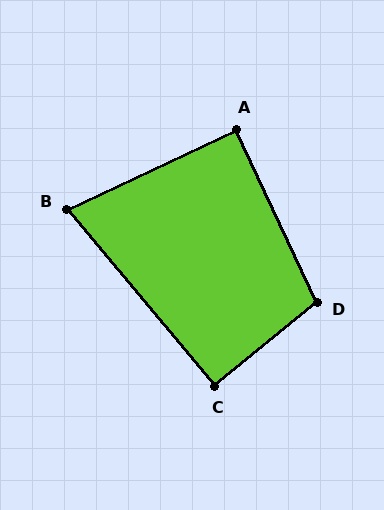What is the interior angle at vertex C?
Approximately 90 degrees (approximately right).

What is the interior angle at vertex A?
Approximately 90 degrees (approximately right).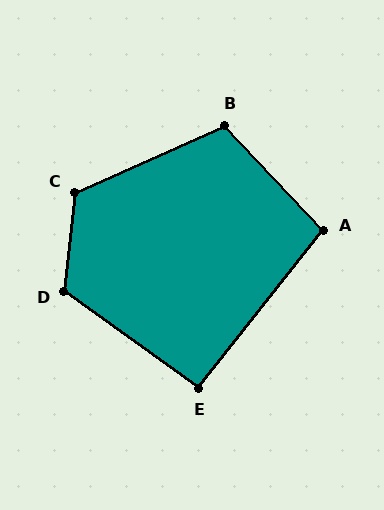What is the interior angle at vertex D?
Approximately 119 degrees (obtuse).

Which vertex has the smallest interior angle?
E, at approximately 93 degrees.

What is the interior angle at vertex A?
Approximately 99 degrees (obtuse).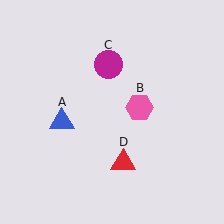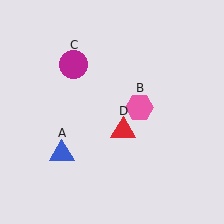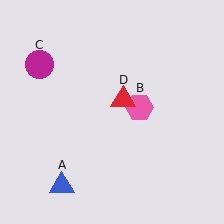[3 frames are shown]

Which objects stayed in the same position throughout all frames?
Pink hexagon (object B) remained stationary.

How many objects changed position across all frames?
3 objects changed position: blue triangle (object A), magenta circle (object C), red triangle (object D).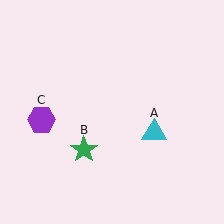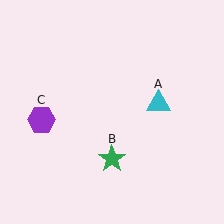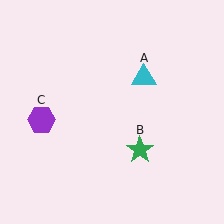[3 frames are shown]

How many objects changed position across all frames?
2 objects changed position: cyan triangle (object A), green star (object B).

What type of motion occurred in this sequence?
The cyan triangle (object A), green star (object B) rotated counterclockwise around the center of the scene.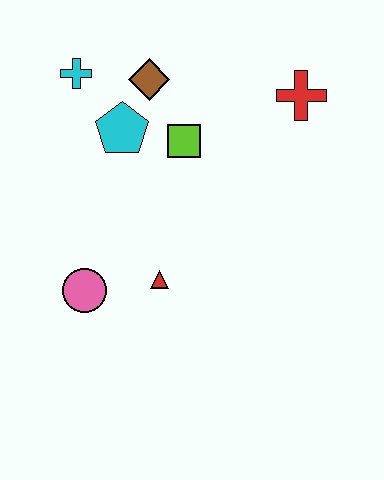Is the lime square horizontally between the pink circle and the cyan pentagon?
No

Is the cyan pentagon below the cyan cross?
Yes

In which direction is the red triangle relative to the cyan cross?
The red triangle is below the cyan cross.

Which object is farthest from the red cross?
The pink circle is farthest from the red cross.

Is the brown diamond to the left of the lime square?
Yes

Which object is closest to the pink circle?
The red triangle is closest to the pink circle.